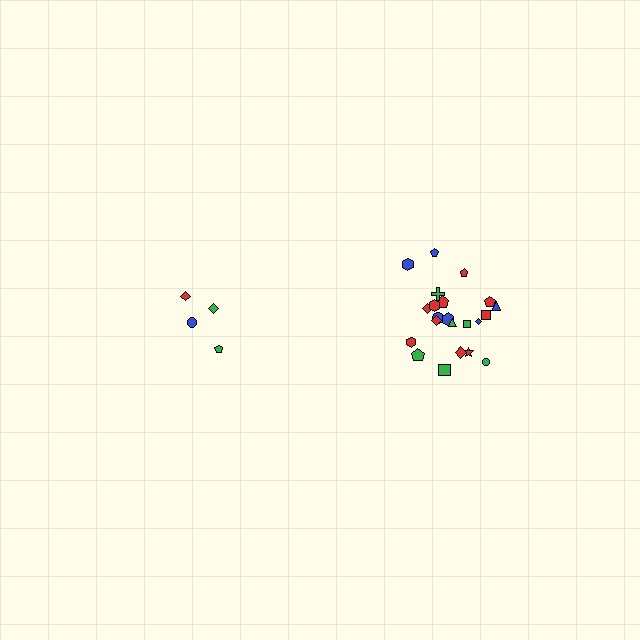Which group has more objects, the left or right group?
The right group.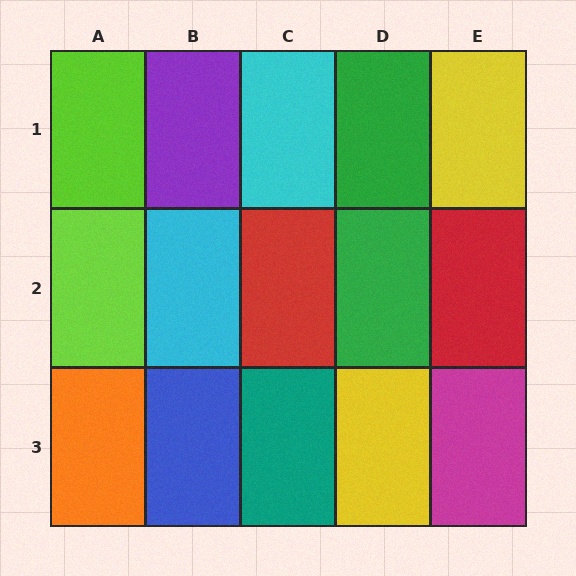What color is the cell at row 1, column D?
Green.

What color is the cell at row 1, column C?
Cyan.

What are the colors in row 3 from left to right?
Orange, blue, teal, yellow, magenta.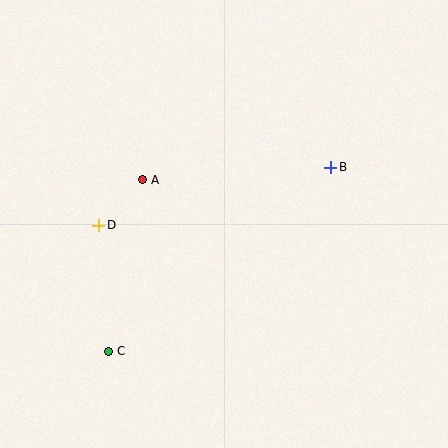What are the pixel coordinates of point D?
Point D is at (99, 225).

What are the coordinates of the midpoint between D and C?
The midpoint between D and C is at (104, 288).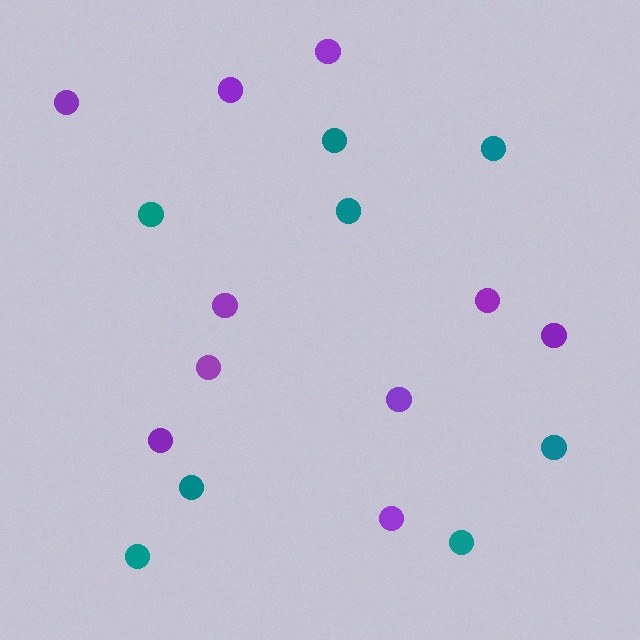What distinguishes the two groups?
There are 2 groups: one group of purple circles (10) and one group of teal circles (8).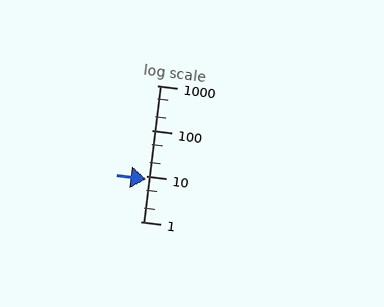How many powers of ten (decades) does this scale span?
The scale spans 3 decades, from 1 to 1000.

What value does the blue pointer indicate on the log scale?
The pointer indicates approximately 8.4.